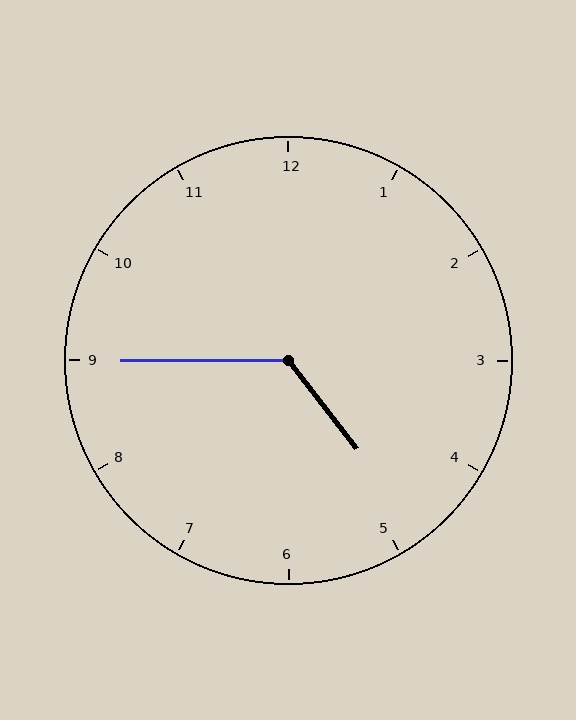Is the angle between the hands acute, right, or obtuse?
It is obtuse.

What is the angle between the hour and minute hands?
Approximately 128 degrees.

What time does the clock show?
4:45.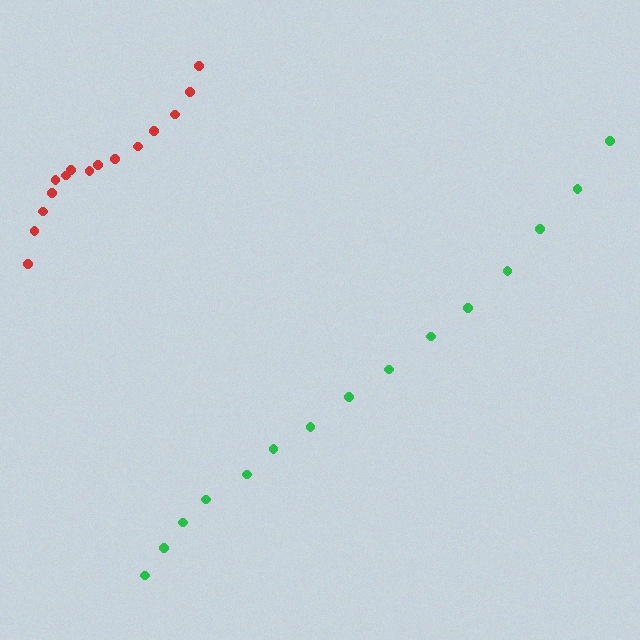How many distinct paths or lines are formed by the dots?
There are 2 distinct paths.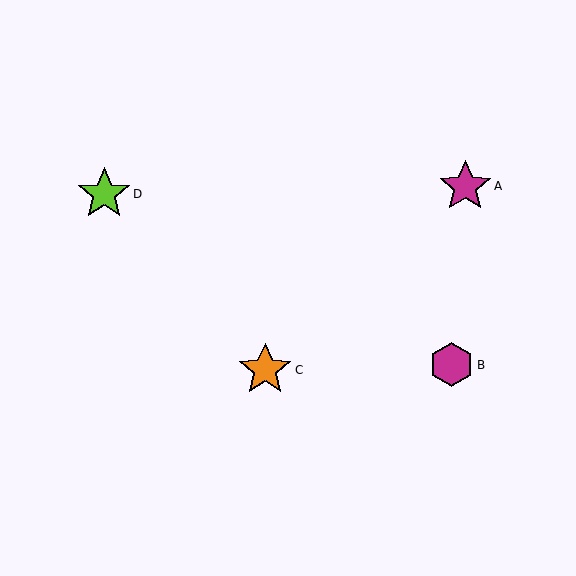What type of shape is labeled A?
Shape A is a magenta star.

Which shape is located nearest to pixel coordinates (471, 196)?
The magenta star (labeled A) at (465, 186) is nearest to that location.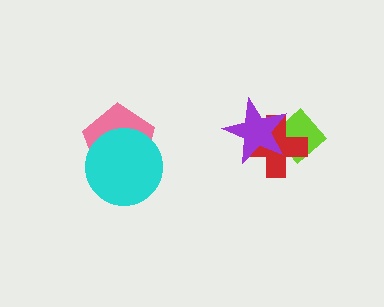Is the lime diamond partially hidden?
Yes, it is partially covered by another shape.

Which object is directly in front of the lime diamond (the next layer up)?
The red cross is directly in front of the lime diamond.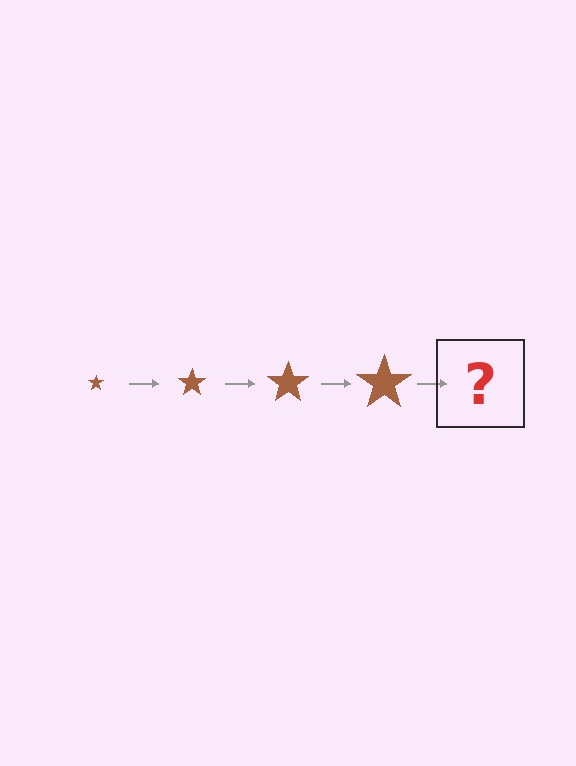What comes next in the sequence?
The next element should be a brown star, larger than the previous one.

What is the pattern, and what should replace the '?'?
The pattern is that the star gets progressively larger each step. The '?' should be a brown star, larger than the previous one.